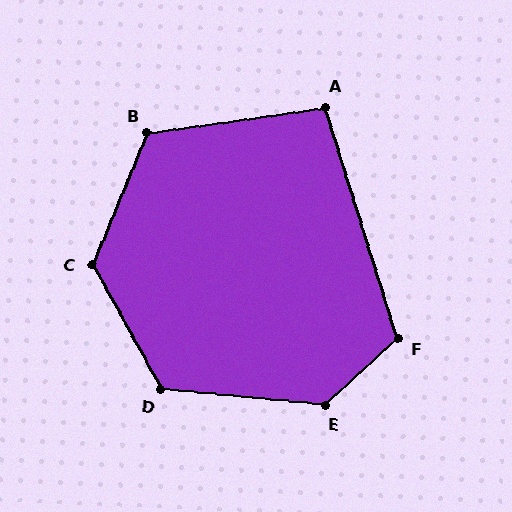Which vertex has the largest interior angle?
E, at approximately 132 degrees.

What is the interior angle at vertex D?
Approximately 124 degrees (obtuse).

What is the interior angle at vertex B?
Approximately 121 degrees (obtuse).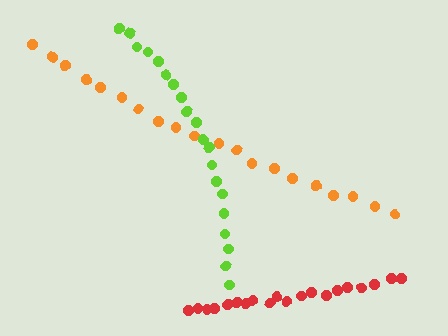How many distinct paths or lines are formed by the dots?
There are 3 distinct paths.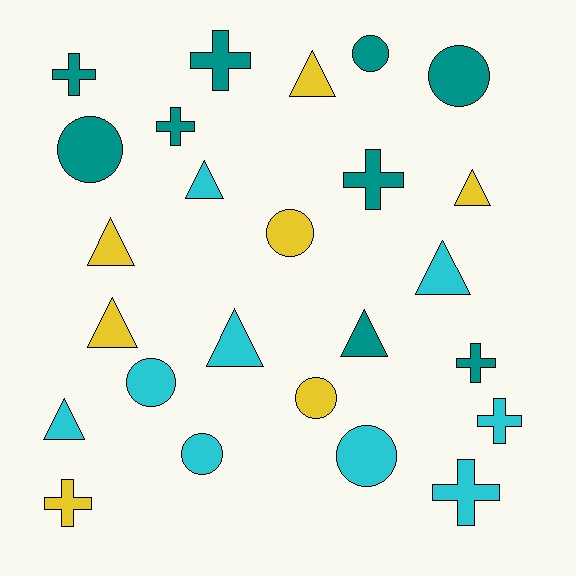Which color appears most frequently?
Teal, with 9 objects.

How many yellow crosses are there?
There is 1 yellow cross.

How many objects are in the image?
There are 25 objects.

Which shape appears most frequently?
Triangle, with 9 objects.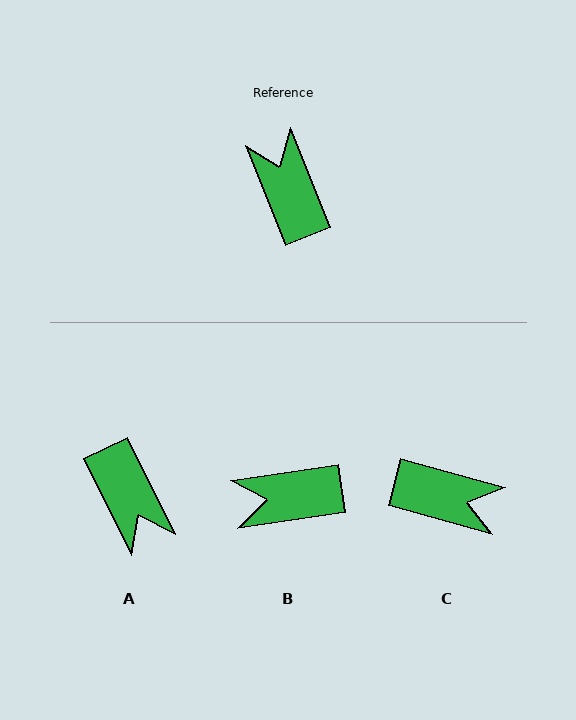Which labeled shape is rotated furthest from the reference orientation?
A, about 175 degrees away.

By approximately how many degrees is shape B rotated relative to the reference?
Approximately 77 degrees counter-clockwise.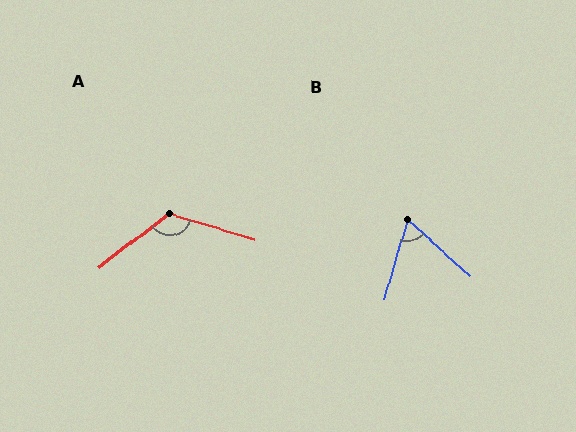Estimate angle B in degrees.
Approximately 64 degrees.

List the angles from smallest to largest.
B (64°), A (126°).